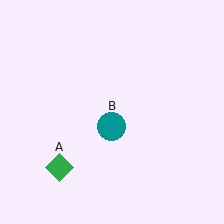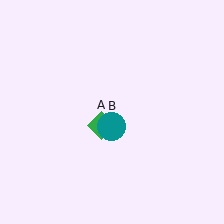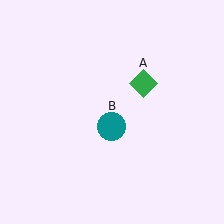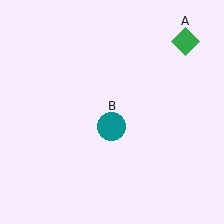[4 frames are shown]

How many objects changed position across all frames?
1 object changed position: green diamond (object A).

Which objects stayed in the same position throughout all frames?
Teal circle (object B) remained stationary.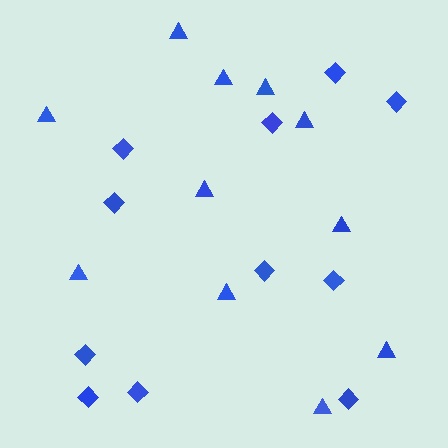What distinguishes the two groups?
There are 2 groups: one group of triangles (11) and one group of diamonds (11).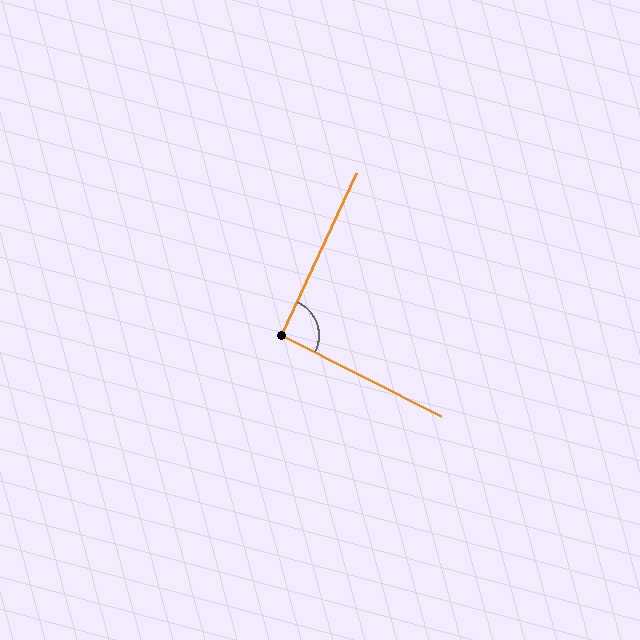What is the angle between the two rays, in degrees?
Approximately 92 degrees.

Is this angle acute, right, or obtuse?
It is approximately a right angle.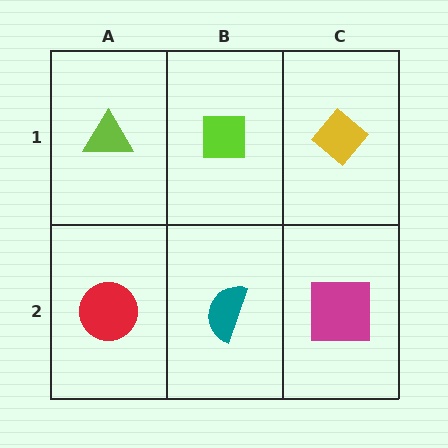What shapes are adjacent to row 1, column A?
A red circle (row 2, column A), a lime square (row 1, column B).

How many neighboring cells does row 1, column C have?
2.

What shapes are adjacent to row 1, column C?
A magenta square (row 2, column C), a lime square (row 1, column B).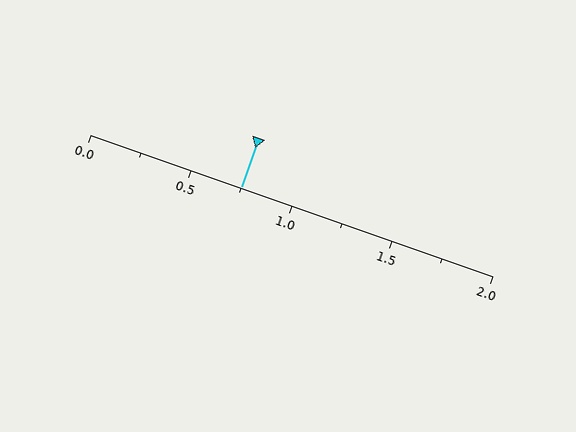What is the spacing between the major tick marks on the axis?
The major ticks are spaced 0.5 apart.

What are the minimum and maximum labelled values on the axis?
The axis runs from 0.0 to 2.0.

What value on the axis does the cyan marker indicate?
The marker indicates approximately 0.75.